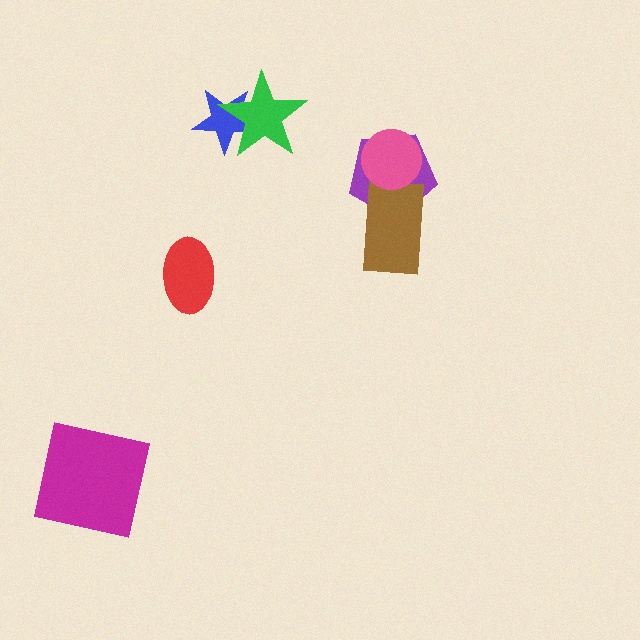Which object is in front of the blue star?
The green star is in front of the blue star.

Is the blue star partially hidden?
Yes, it is partially covered by another shape.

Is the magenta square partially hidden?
No, no other shape covers it.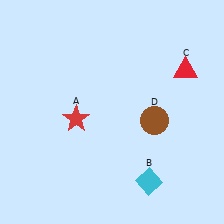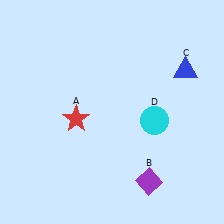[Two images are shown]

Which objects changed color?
B changed from cyan to purple. C changed from red to blue. D changed from brown to cyan.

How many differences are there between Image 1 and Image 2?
There are 3 differences between the two images.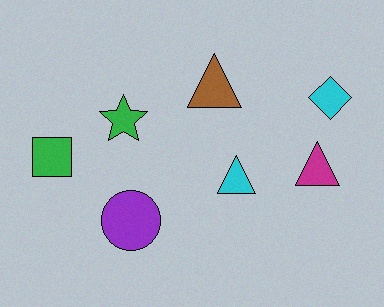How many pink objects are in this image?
There are no pink objects.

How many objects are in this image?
There are 7 objects.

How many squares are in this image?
There is 1 square.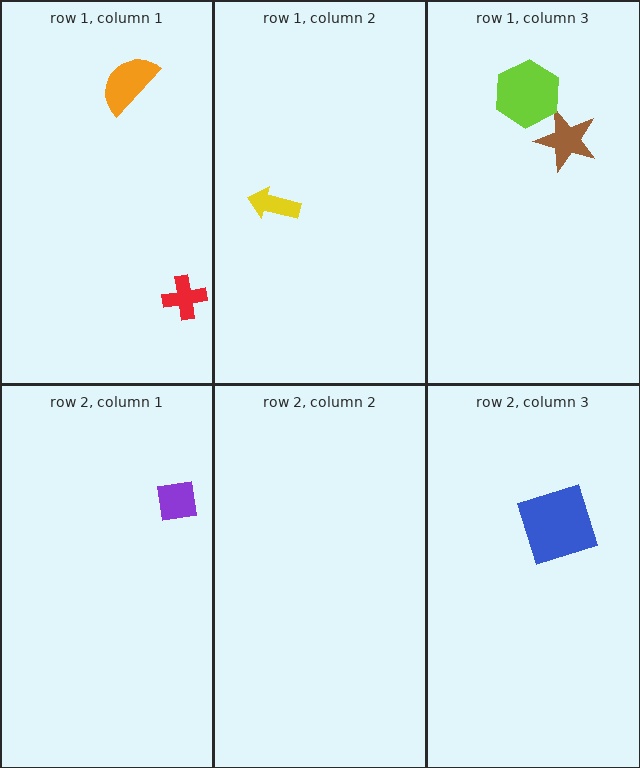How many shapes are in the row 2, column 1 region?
1.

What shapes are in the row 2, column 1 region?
The purple square.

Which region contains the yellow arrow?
The row 1, column 2 region.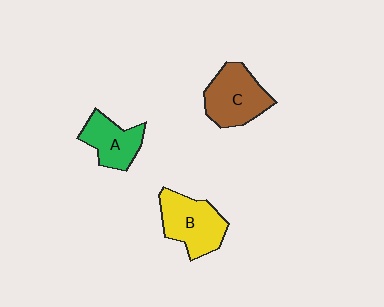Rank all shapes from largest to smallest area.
From largest to smallest: C (brown), B (yellow), A (green).